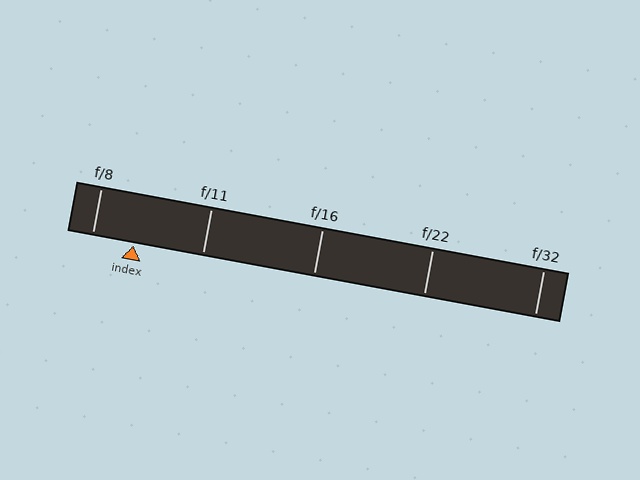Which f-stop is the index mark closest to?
The index mark is closest to f/8.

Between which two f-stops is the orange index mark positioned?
The index mark is between f/8 and f/11.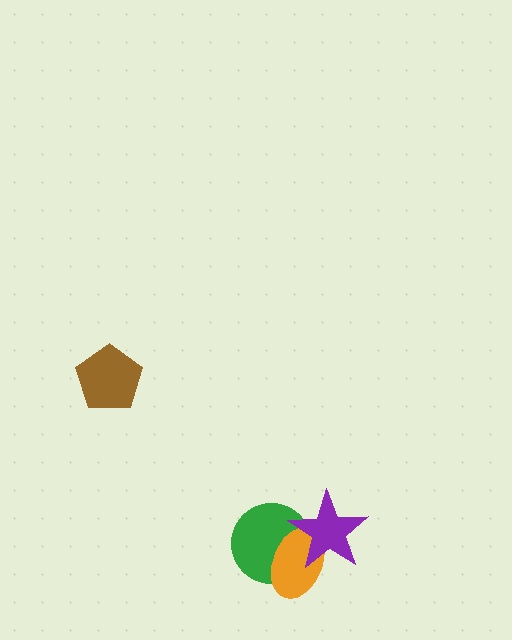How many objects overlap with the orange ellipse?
2 objects overlap with the orange ellipse.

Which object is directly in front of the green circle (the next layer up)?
The orange ellipse is directly in front of the green circle.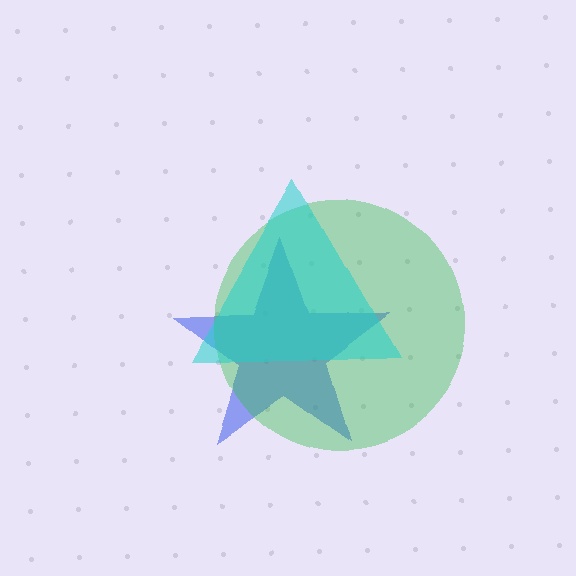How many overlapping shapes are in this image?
There are 3 overlapping shapes in the image.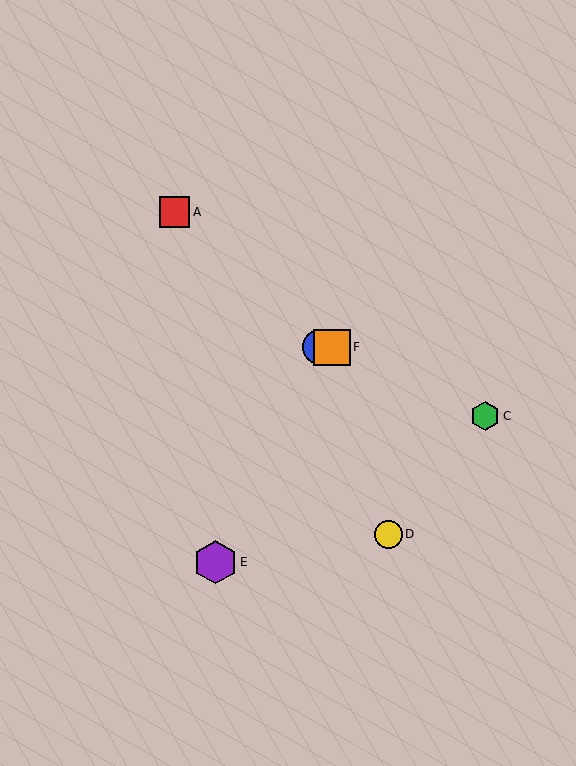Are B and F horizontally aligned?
Yes, both are at y≈347.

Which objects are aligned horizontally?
Objects B, F are aligned horizontally.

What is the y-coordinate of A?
Object A is at y≈212.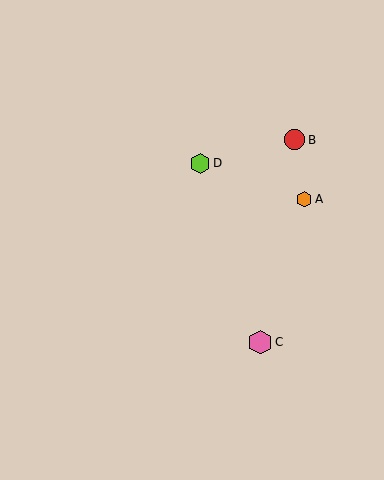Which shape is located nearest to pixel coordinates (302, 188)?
The orange hexagon (labeled A) at (304, 199) is nearest to that location.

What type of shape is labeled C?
Shape C is a pink hexagon.